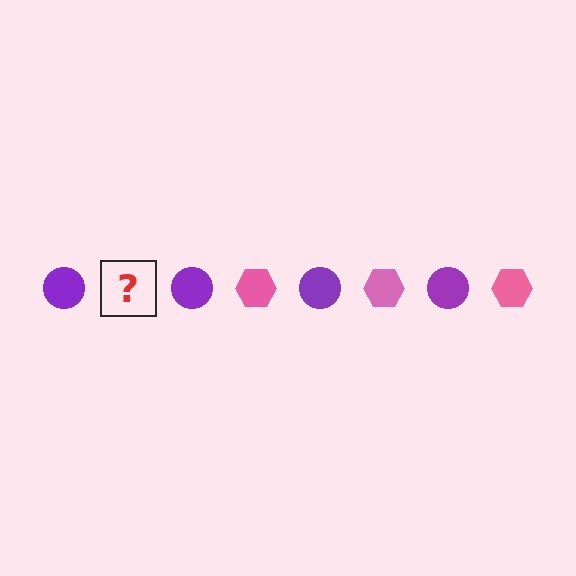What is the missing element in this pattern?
The missing element is a pink hexagon.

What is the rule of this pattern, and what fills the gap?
The rule is that the pattern alternates between purple circle and pink hexagon. The gap should be filled with a pink hexagon.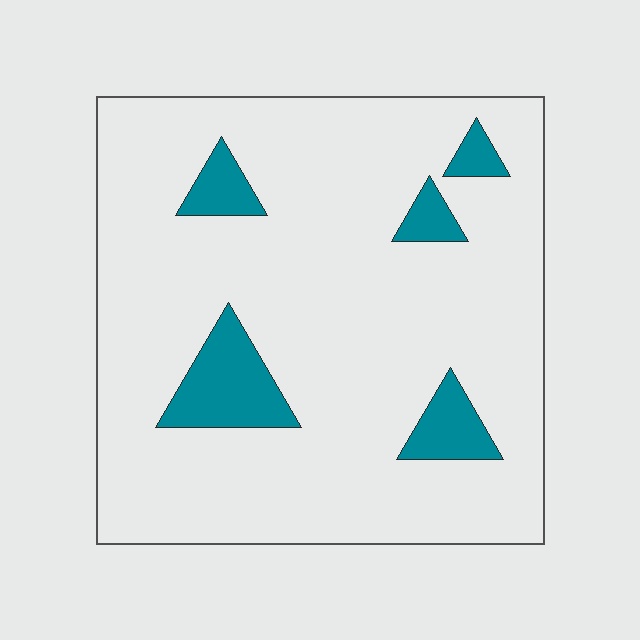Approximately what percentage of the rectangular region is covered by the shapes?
Approximately 10%.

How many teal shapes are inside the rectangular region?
5.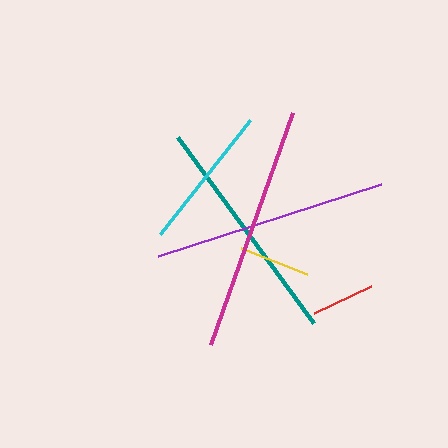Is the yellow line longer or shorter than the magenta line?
The magenta line is longer than the yellow line.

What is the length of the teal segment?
The teal segment is approximately 230 pixels long.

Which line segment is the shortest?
The red line is the shortest at approximately 62 pixels.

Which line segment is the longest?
The magenta line is the longest at approximately 246 pixels.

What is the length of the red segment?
The red segment is approximately 62 pixels long.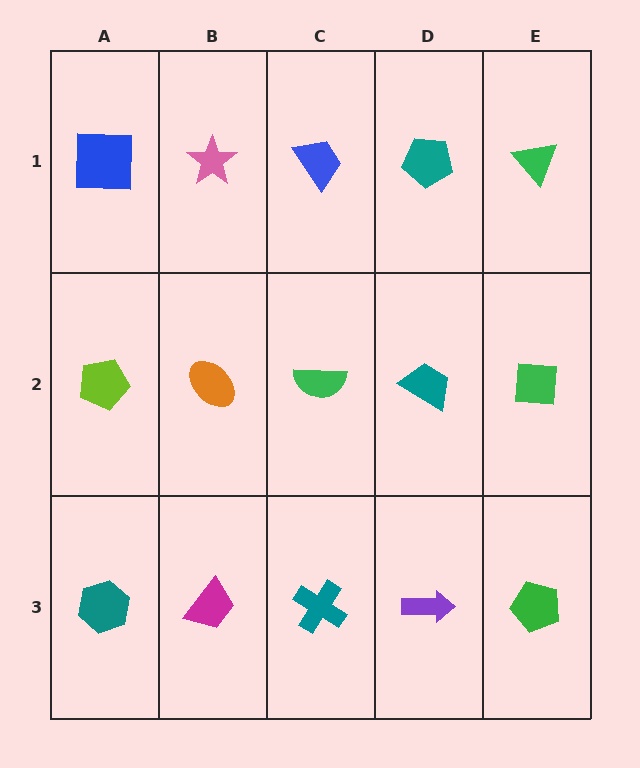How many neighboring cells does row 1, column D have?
3.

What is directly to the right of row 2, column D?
A green square.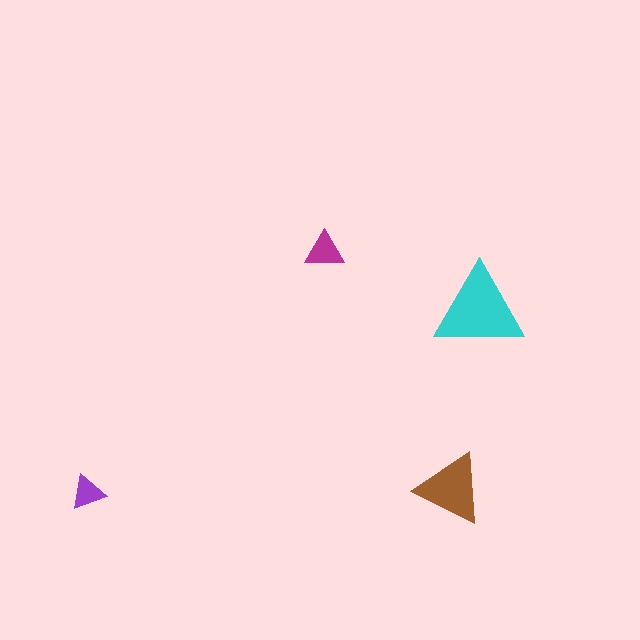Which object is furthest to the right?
The cyan triangle is rightmost.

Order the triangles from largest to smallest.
the cyan one, the brown one, the magenta one, the purple one.